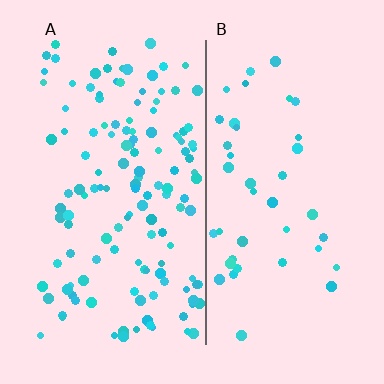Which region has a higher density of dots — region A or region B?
A (the left).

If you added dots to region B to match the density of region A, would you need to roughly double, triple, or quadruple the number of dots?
Approximately triple.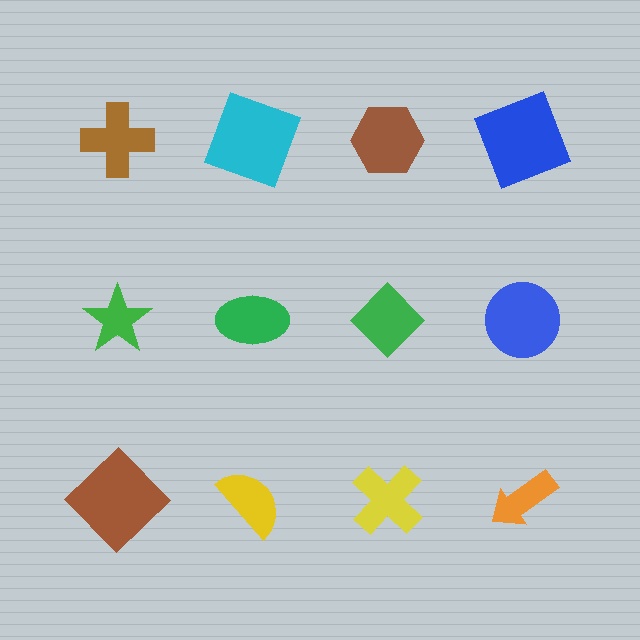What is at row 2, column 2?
A green ellipse.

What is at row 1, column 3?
A brown hexagon.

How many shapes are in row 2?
4 shapes.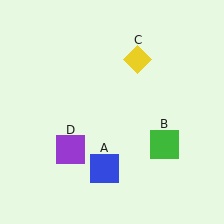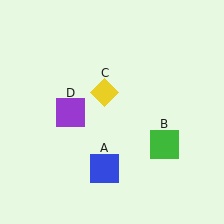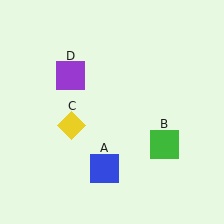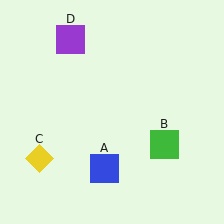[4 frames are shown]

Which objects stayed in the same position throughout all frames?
Blue square (object A) and green square (object B) remained stationary.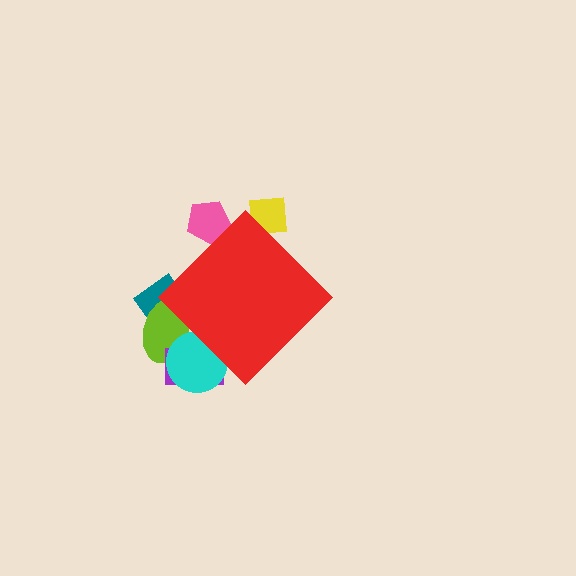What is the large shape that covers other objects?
A red diamond.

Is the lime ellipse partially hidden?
Yes, the lime ellipse is partially hidden behind the red diamond.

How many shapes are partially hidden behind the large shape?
6 shapes are partially hidden.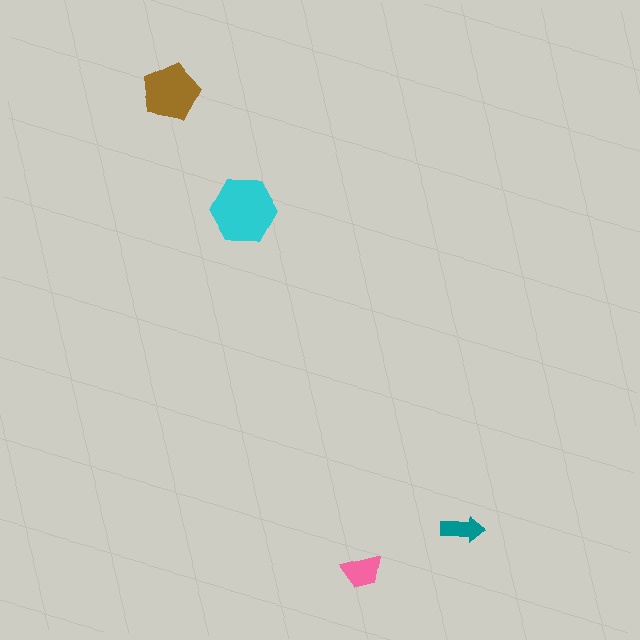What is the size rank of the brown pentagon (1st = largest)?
2nd.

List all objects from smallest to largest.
The teal arrow, the pink trapezoid, the brown pentagon, the cyan hexagon.